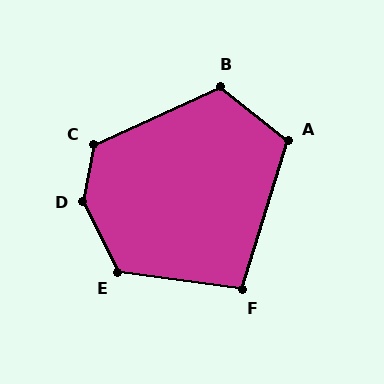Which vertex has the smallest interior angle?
F, at approximately 100 degrees.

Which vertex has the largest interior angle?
D, at approximately 144 degrees.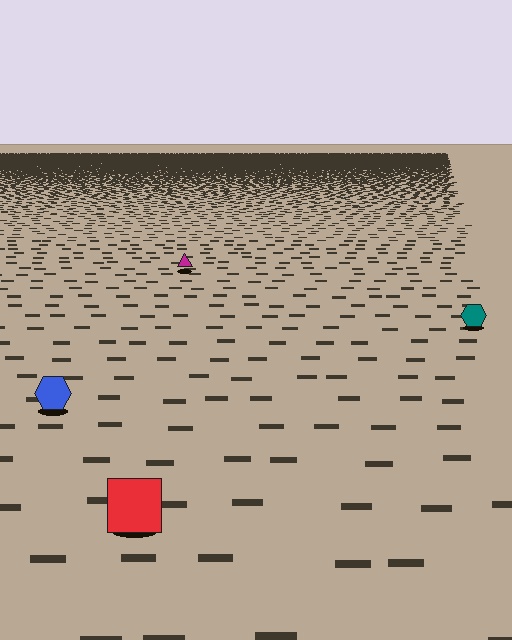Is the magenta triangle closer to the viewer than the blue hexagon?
No. The blue hexagon is closer — you can tell from the texture gradient: the ground texture is coarser near it.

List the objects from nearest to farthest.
From nearest to farthest: the red square, the blue hexagon, the teal hexagon, the magenta triangle.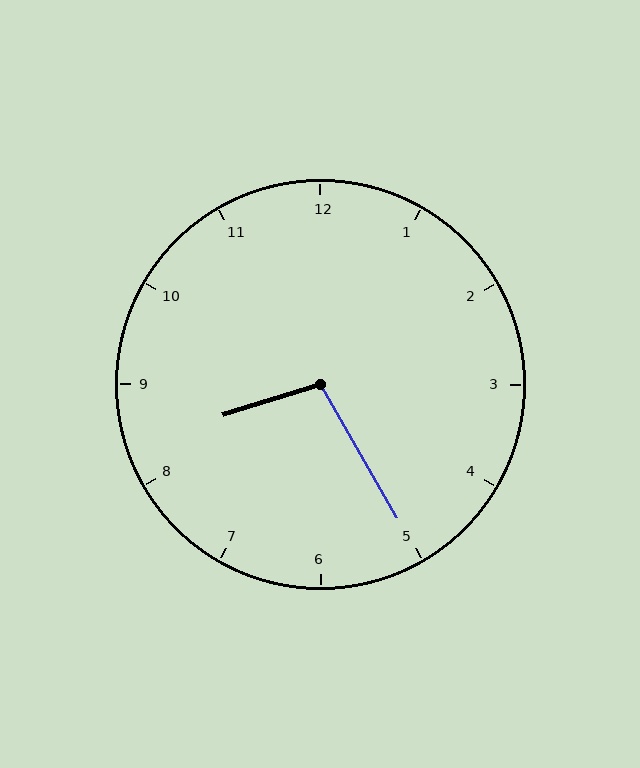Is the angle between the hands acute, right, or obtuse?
It is obtuse.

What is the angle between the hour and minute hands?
Approximately 102 degrees.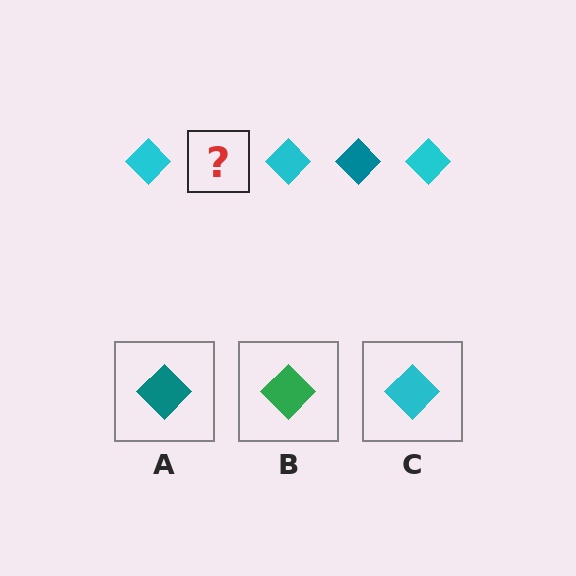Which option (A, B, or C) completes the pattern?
A.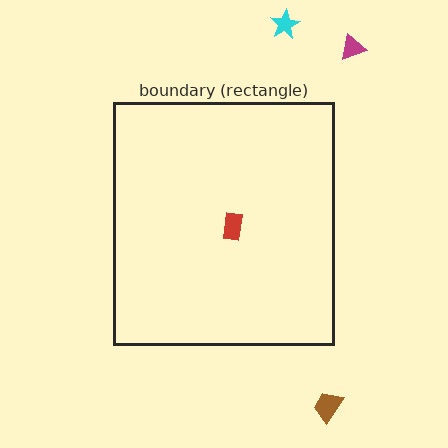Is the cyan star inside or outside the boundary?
Outside.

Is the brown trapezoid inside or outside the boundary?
Outside.